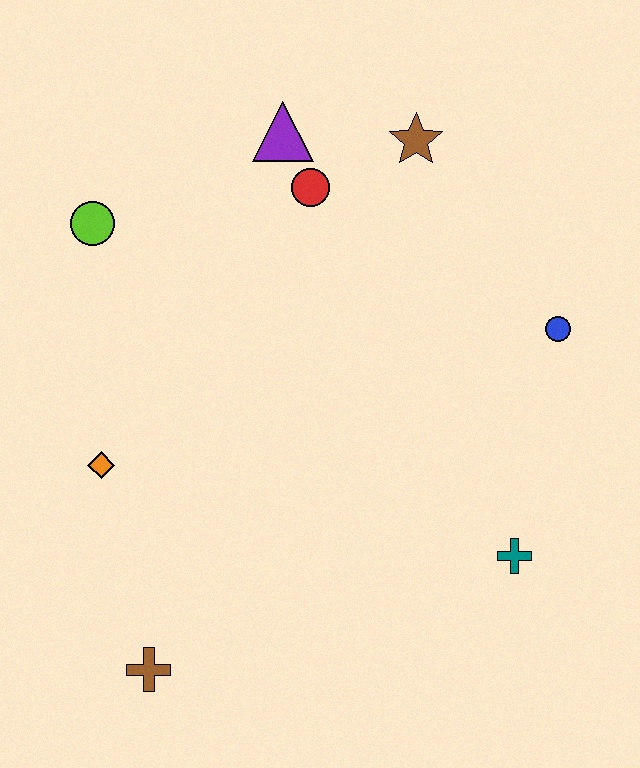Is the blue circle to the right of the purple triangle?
Yes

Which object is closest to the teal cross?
The blue circle is closest to the teal cross.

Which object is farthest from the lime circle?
The teal cross is farthest from the lime circle.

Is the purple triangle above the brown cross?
Yes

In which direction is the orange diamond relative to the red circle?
The orange diamond is below the red circle.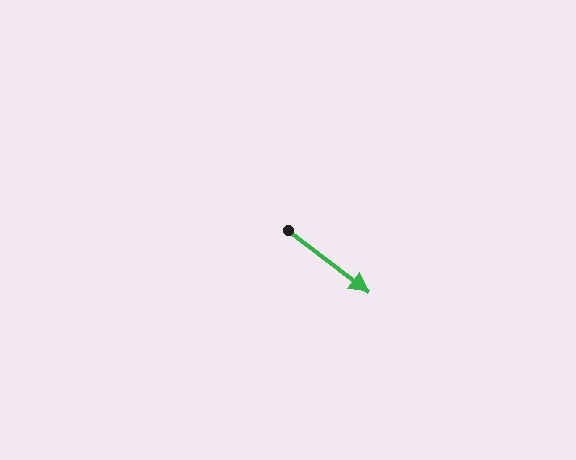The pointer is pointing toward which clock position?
Roughly 4 o'clock.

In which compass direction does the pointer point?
Southeast.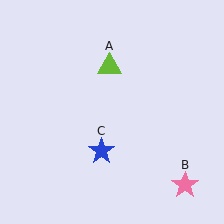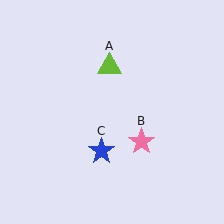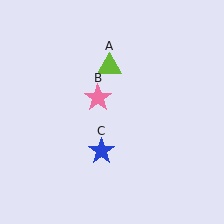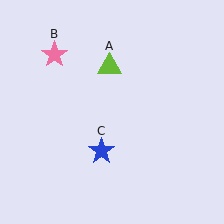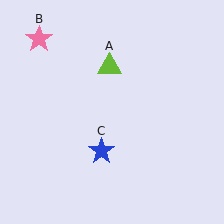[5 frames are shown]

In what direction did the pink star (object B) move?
The pink star (object B) moved up and to the left.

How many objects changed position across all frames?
1 object changed position: pink star (object B).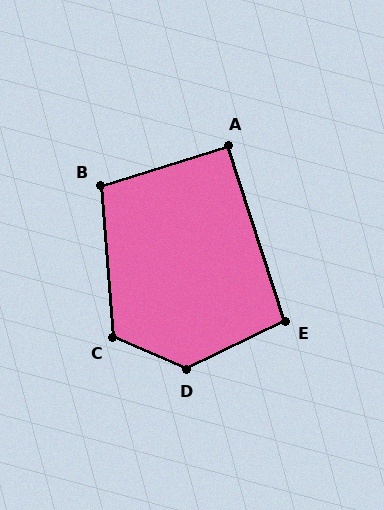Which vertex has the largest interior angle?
D, at approximately 131 degrees.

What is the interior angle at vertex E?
Approximately 98 degrees (obtuse).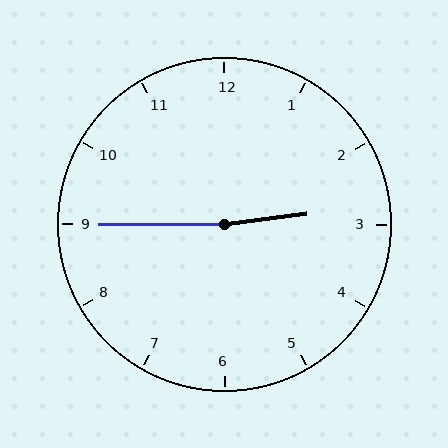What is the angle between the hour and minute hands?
Approximately 172 degrees.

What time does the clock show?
2:45.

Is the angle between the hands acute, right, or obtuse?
It is obtuse.